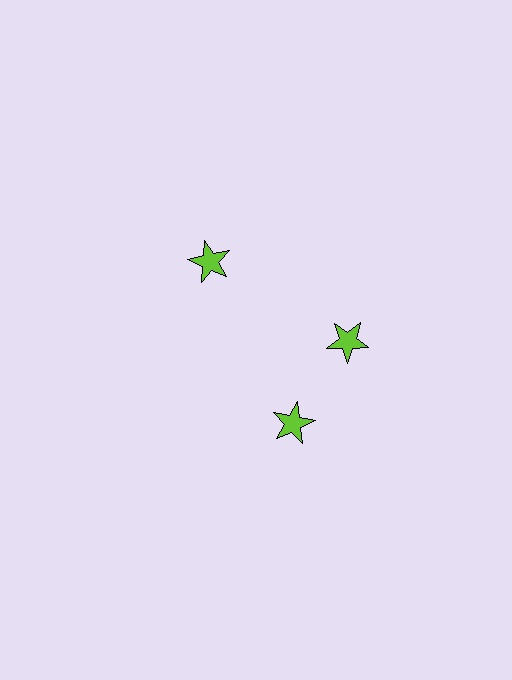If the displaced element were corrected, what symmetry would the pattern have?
It would have 3-fold rotational symmetry — the pattern would map onto itself every 120 degrees.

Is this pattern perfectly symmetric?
No. The 3 lime stars are arranged in a ring, but one element near the 7 o'clock position is rotated out of alignment along the ring, breaking the 3-fold rotational symmetry.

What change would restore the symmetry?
The symmetry would be restored by rotating it back into even spacing with its neighbors so that all 3 stars sit at equal angles and equal distance from the center.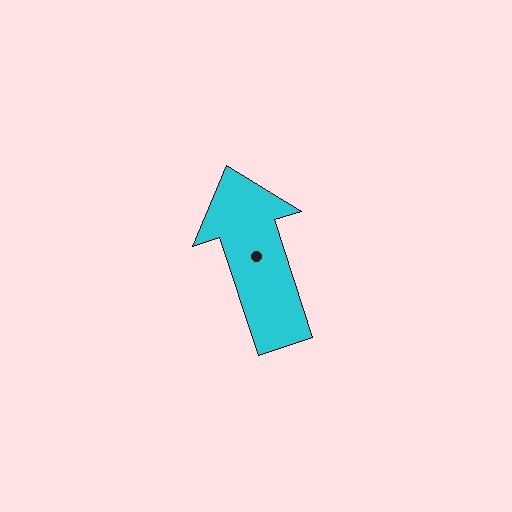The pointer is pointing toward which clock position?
Roughly 11 o'clock.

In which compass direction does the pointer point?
North.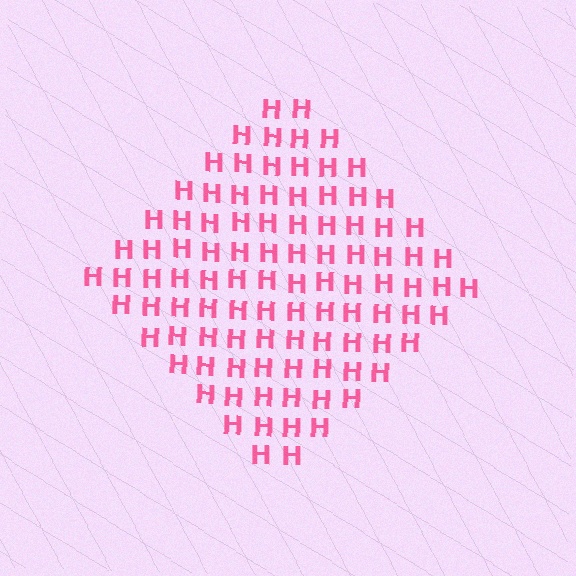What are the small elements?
The small elements are letter H's.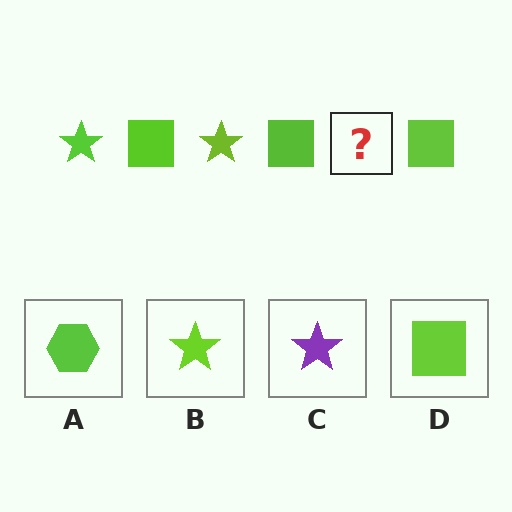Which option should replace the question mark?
Option B.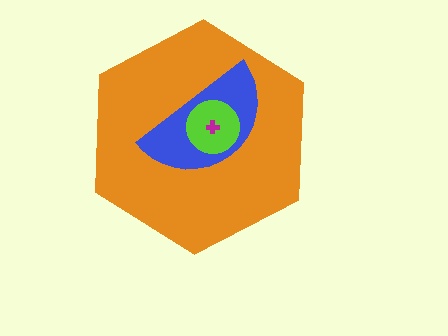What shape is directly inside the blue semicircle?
The lime circle.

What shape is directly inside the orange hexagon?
The blue semicircle.